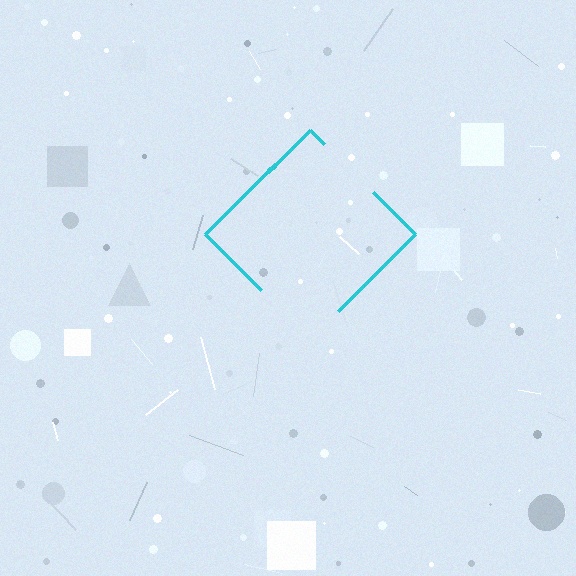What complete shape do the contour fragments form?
The contour fragments form a diamond.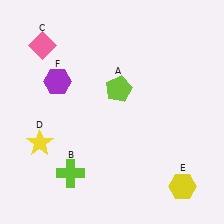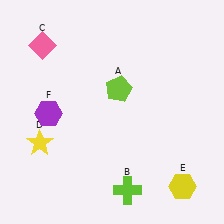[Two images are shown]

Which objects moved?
The objects that moved are: the lime cross (B), the purple hexagon (F).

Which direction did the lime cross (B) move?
The lime cross (B) moved right.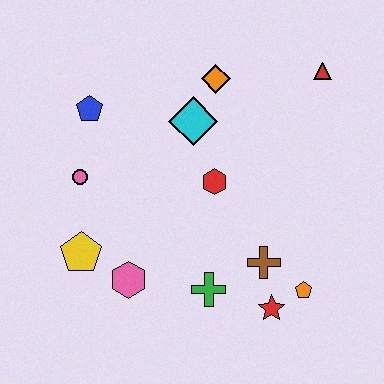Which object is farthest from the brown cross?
The blue pentagon is farthest from the brown cross.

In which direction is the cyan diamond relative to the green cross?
The cyan diamond is above the green cross.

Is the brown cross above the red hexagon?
No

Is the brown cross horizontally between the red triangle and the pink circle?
Yes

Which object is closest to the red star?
The orange pentagon is closest to the red star.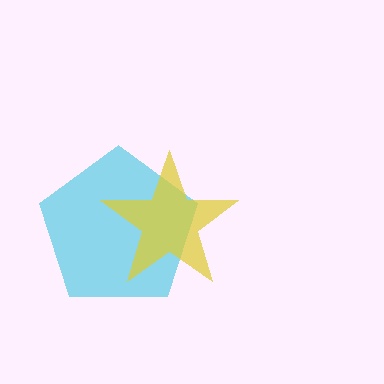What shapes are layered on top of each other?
The layered shapes are: a cyan pentagon, a yellow star.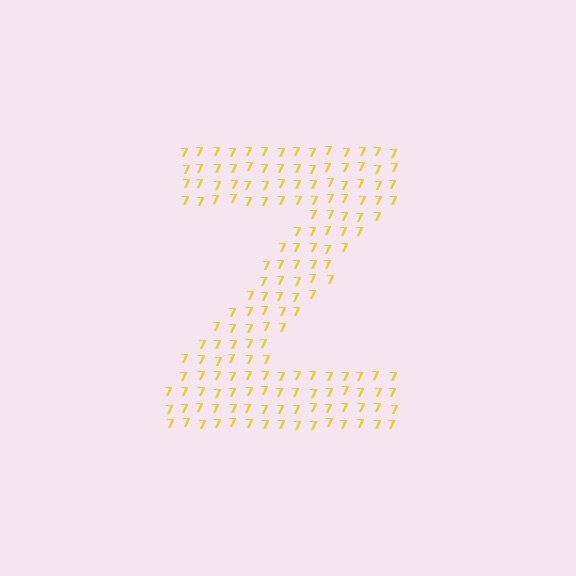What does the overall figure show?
The overall figure shows the letter Z.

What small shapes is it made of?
It is made of small digit 7's.